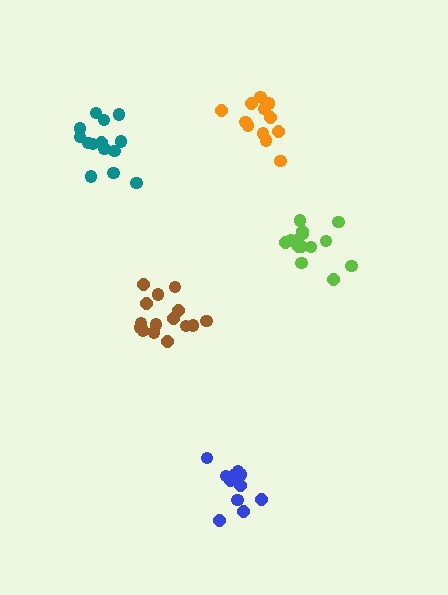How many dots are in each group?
Group 1: 15 dots, Group 2: 13 dots, Group 3: 14 dots, Group 4: 15 dots, Group 5: 11 dots (68 total).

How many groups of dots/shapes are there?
There are 5 groups.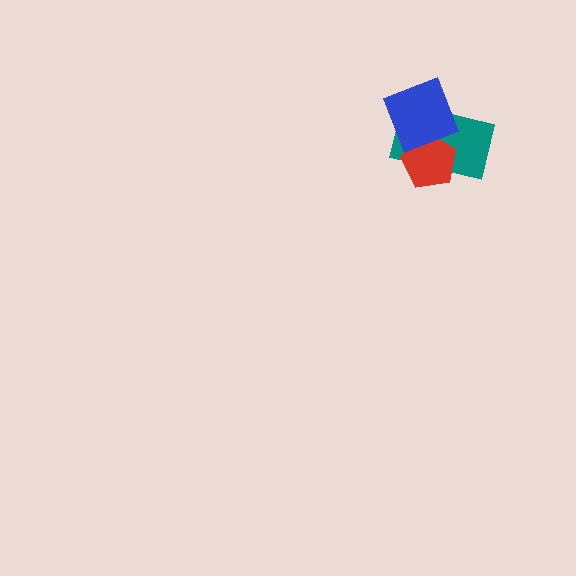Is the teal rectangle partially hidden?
Yes, it is partially covered by another shape.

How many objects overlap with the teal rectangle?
2 objects overlap with the teal rectangle.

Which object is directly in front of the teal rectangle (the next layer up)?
The red pentagon is directly in front of the teal rectangle.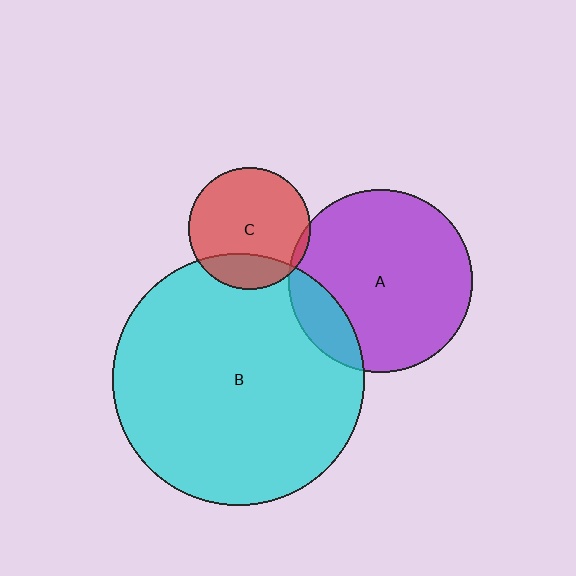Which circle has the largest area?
Circle B (cyan).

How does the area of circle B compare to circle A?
Approximately 1.9 times.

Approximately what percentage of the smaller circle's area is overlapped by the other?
Approximately 5%.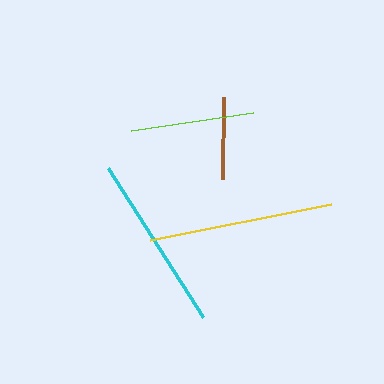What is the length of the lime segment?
The lime segment is approximately 124 pixels long.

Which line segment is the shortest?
The brown line is the shortest at approximately 81 pixels.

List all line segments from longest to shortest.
From longest to shortest: yellow, cyan, lime, brown.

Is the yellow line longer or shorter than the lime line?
The yellow line is longer than the lime line.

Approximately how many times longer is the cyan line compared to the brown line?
The cyan line is approximately 2.2 times the length of the brown line.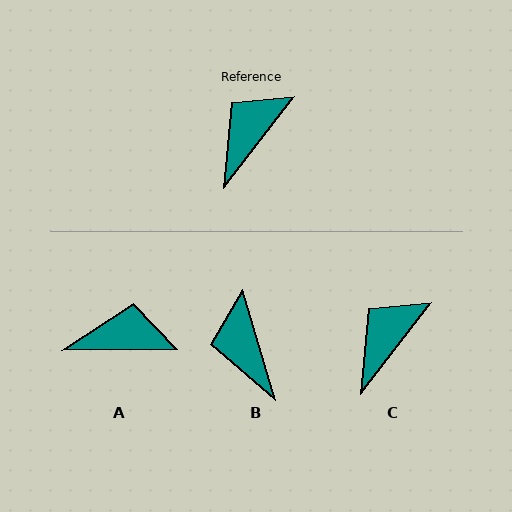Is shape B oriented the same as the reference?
No, it is off by about 54 degrees.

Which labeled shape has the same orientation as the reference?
C.